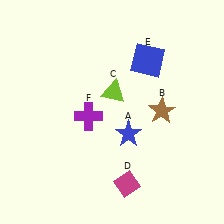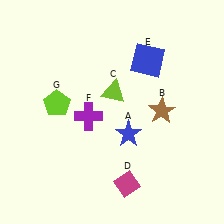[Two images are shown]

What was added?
A lime pentagon (G) was added in Image 2.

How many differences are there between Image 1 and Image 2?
There is 1 difference between the two images.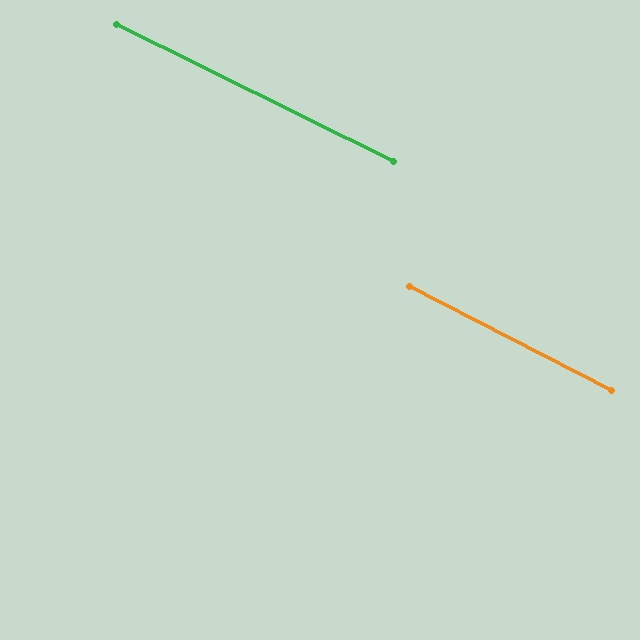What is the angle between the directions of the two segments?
Approximately 1 degree.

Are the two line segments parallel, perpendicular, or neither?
Parallel — their directions differ by only 0.9°.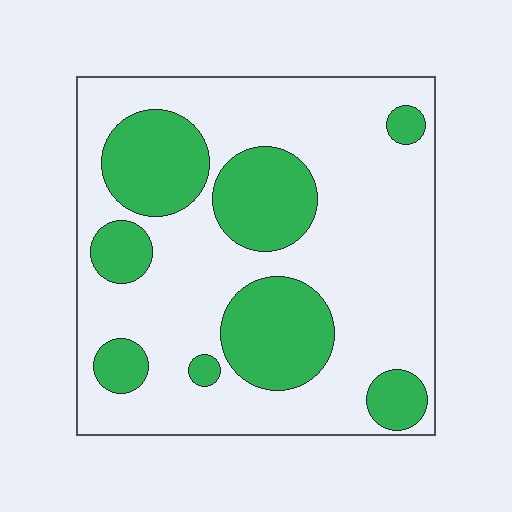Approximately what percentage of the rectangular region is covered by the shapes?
Approximately 30%.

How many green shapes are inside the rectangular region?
8.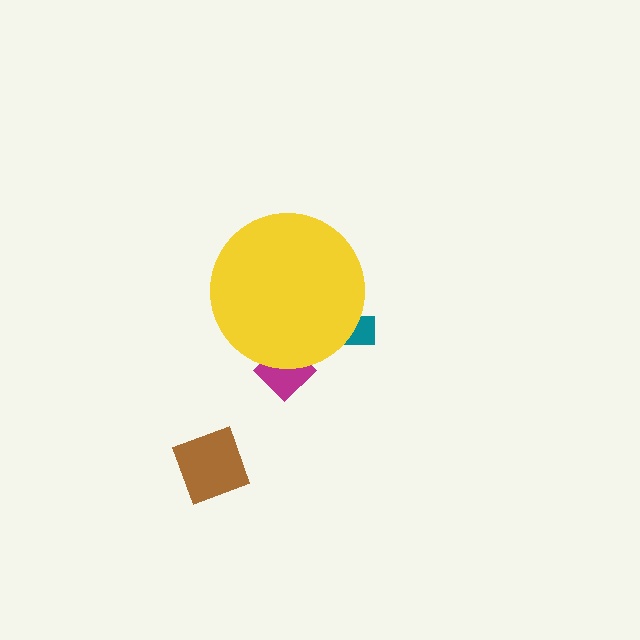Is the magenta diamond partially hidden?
Yes, the magenta diamond is partially hidden behind the yellow circle.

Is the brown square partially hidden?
No, the brown square is fully visible.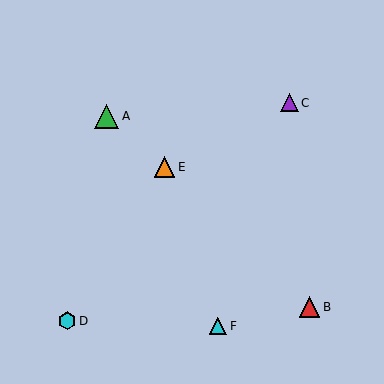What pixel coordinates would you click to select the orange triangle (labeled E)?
Click at (165, 167) to select the orange triangle E.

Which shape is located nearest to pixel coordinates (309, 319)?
The red triangle (labeled B) at (310, 307) is nearest to that location.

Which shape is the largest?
The green triangle (labeled A) is the largest.